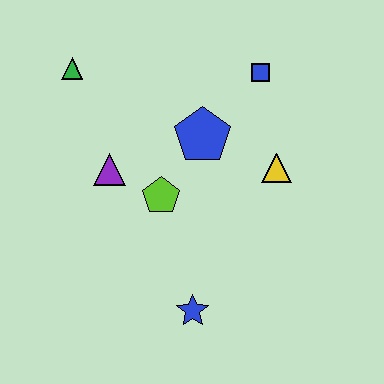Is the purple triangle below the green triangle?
Yes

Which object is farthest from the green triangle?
The blue star is farthest from the green triangle.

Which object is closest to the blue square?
The blue pentagon is closest to the blue square.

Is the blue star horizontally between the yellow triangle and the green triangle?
Yes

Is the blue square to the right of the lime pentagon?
Yes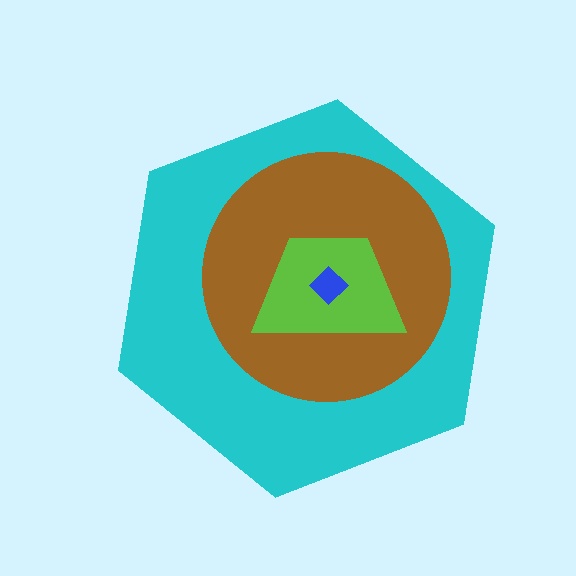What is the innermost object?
The blue diamond.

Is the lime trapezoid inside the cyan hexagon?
Yes.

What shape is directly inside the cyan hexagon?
The brown circle.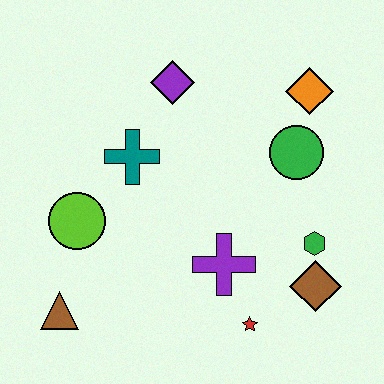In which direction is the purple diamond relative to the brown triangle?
The purple diamond is above the brown triangle.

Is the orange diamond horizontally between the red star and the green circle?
No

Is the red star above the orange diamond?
No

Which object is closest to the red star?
The purple cross is closest to the red star.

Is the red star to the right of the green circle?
No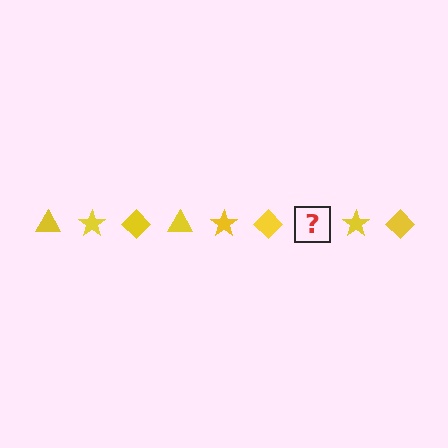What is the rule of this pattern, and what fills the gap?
The rule is that the pattern cycles through triangle, star, diamond shapes in yellow. The gap should be filled with a yellow triangle.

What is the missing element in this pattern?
The missing element is a yellow triangle.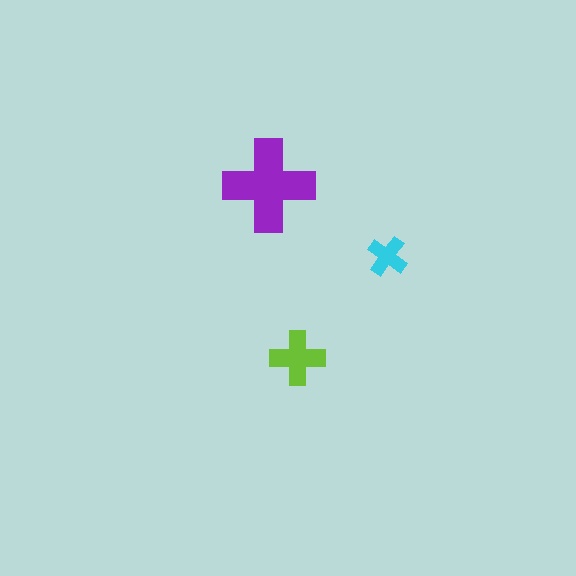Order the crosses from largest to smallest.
the purple one, the lime one, the cyan one.